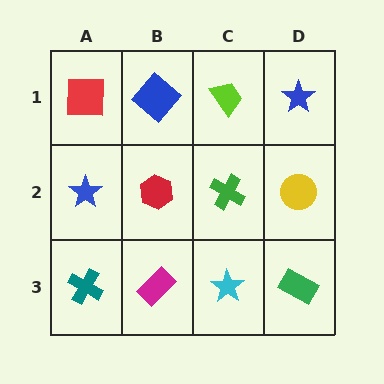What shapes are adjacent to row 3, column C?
A green cross (row 2, column C), a magenta rectangle (row 3, column B), a green rectangle (row 3, column D).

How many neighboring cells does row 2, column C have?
4.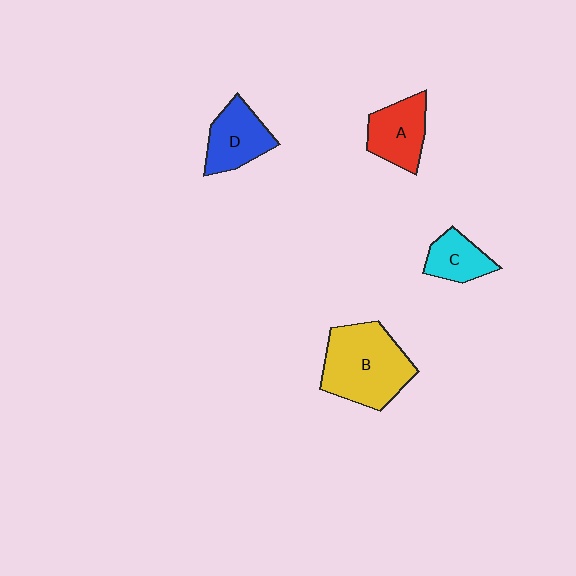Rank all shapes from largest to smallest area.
From largest to smallest: B (yellow), D (blue), A (red), C (cyan).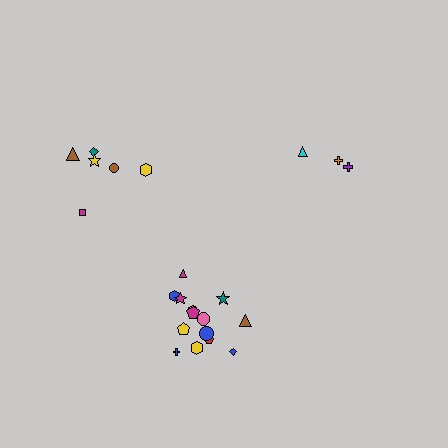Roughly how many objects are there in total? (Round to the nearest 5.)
Roughly 25 objects in total.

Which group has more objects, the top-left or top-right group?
The top-left group.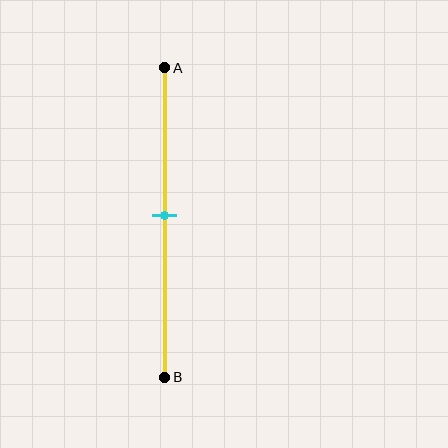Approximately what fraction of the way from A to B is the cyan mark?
The cyan mark is approximately 50% of the way from A to B.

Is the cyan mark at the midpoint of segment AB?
Yes, the mark is approximately at the midpoint.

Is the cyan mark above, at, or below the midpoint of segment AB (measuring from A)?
The cyan mark is approximately at the midpoint of segment AB.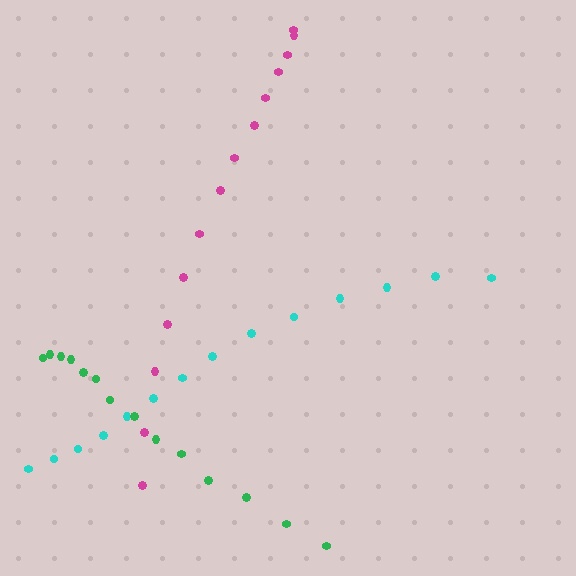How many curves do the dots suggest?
There are 3 distinct paths.